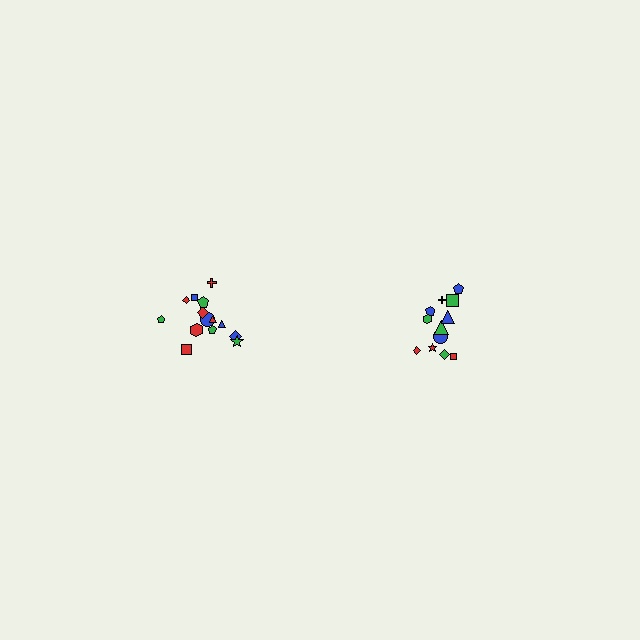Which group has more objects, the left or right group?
The left group.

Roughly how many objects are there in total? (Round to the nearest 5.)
Roughly 25 objects in total.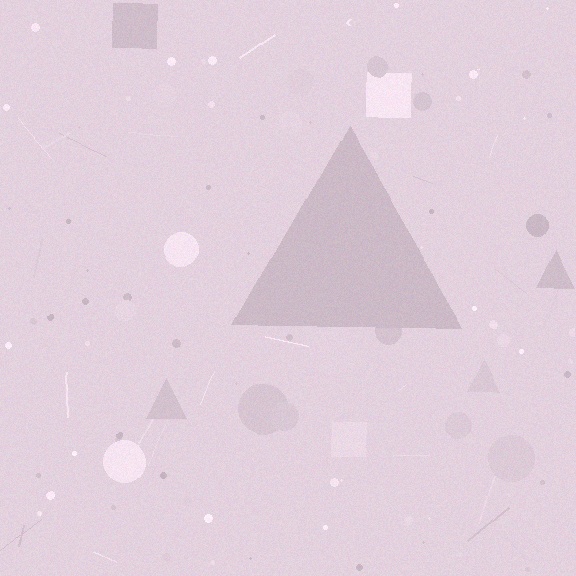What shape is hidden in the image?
A triangle is hidden in the image.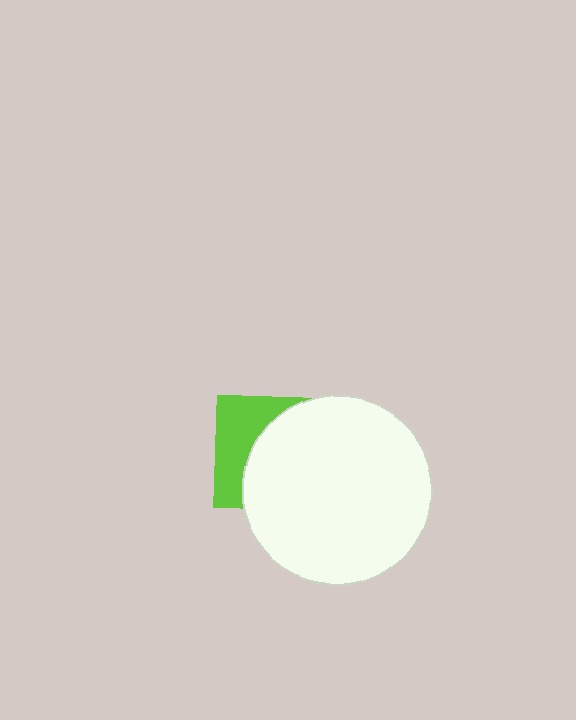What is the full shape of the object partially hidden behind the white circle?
The partially hidden object is a lime square.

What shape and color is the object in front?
The object in front is a white circle.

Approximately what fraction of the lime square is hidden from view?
Roughly 62% of the lime square is hidden behind the white circle.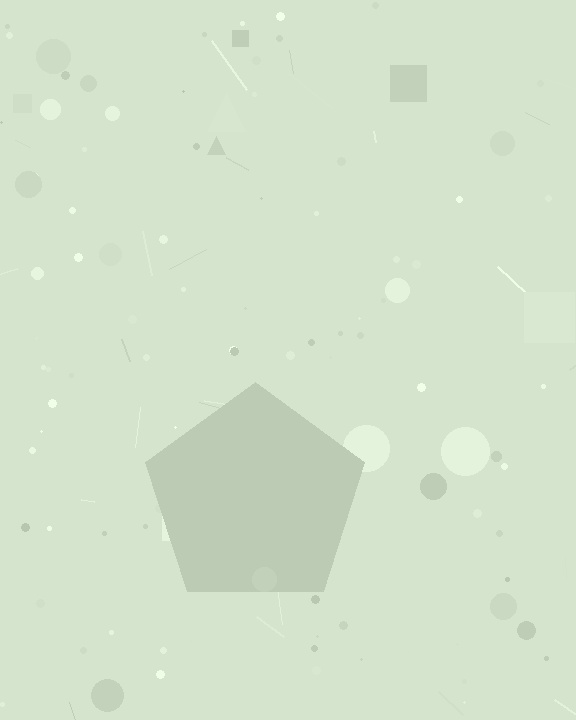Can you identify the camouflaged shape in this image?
The camouflaged shape is a pentagon.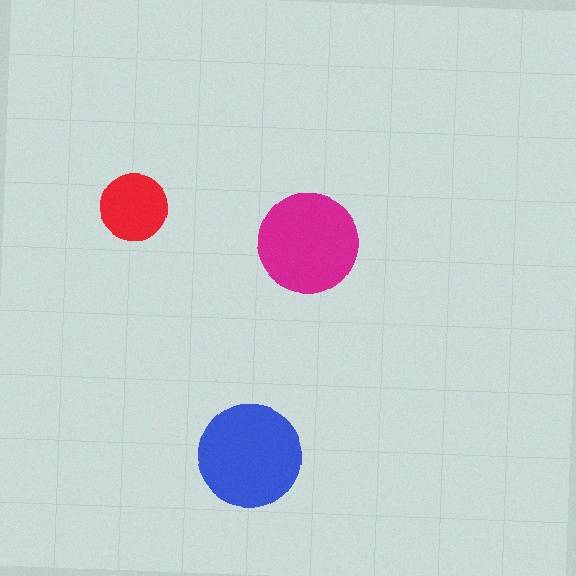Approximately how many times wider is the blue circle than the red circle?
About 1.5 times wider.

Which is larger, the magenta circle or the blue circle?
The blue one.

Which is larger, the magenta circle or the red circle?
The magenta one.